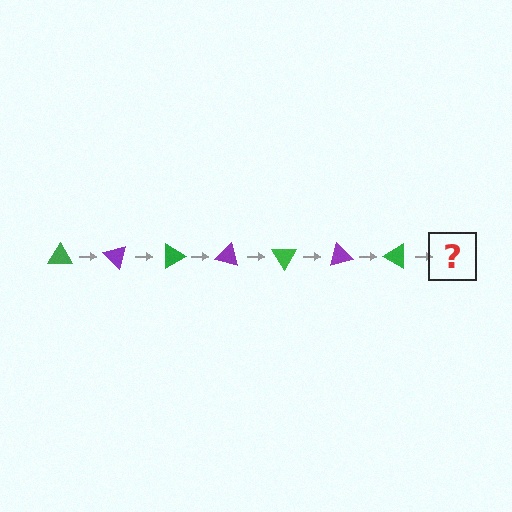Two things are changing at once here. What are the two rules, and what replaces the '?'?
The two rules are that it rotates 45 degrees each step and the color cycles through green and purple. The '?' should be a purple triangle, rotated 315 degrees from the start.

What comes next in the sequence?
The next element should be a purple triangle, rotated 315 degrees from the start.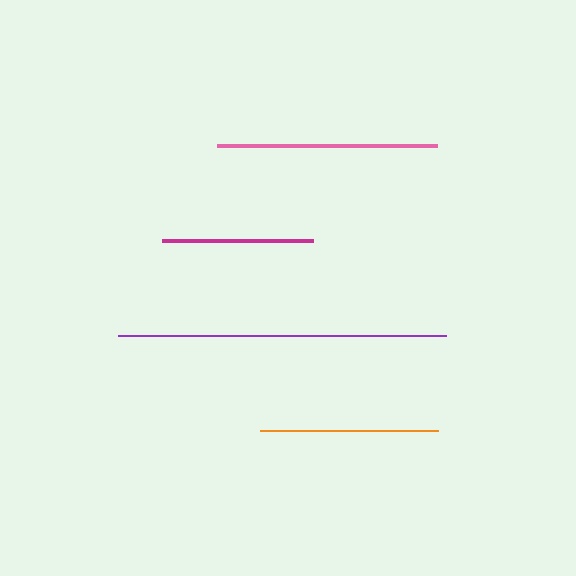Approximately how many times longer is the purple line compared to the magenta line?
The purple line is approximately 2.2 times the length of the magenta line.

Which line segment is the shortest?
The magenta line is the shortest at approximately 151 pixels.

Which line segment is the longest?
The purple line is the longest at approximately 328 pixels.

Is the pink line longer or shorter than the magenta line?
The pink line is longer than the magenta line.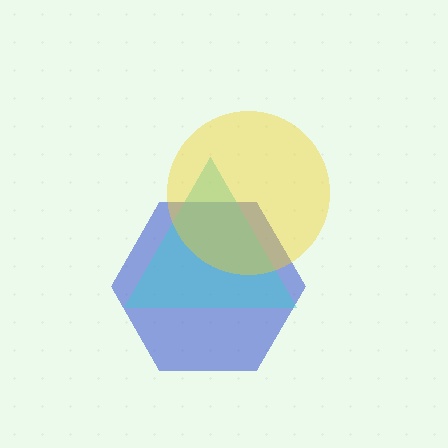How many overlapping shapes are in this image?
There are 3 overlapping shapes in the image.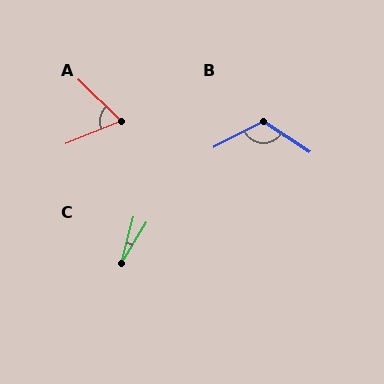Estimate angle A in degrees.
Approximately 67 degrees.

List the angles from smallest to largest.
C (16°), A (67°), B (120°).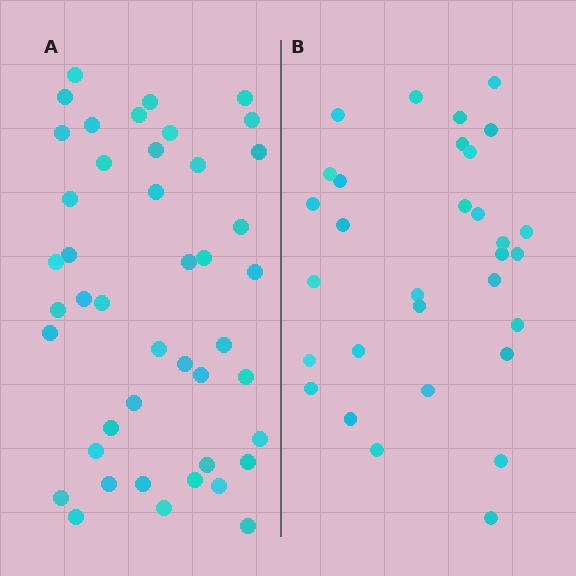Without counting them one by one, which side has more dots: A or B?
Region A (the left region) has more dots.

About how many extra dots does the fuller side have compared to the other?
Region A has approximately 15 more dots than region B.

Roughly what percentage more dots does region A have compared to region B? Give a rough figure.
About 40% more.